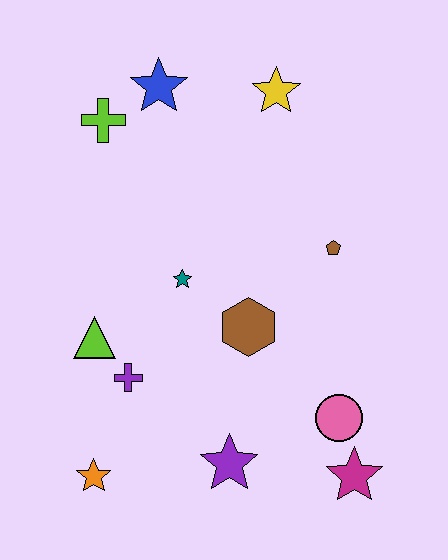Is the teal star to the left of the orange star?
No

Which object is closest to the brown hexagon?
The teal star is closest to the brown hexagon.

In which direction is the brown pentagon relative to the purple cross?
The brown pentagon is to the right of the purple cross.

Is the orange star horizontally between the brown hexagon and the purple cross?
No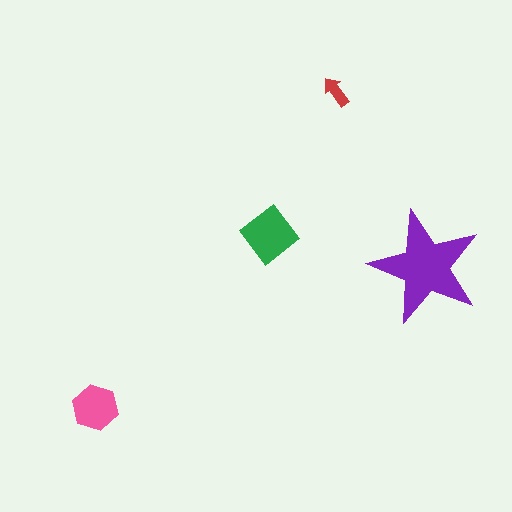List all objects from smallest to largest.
The red arrow, the pink hexagon, the green diamond, the purple star.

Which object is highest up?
The red arrow is topmost.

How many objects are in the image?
There are 4 objects in the image.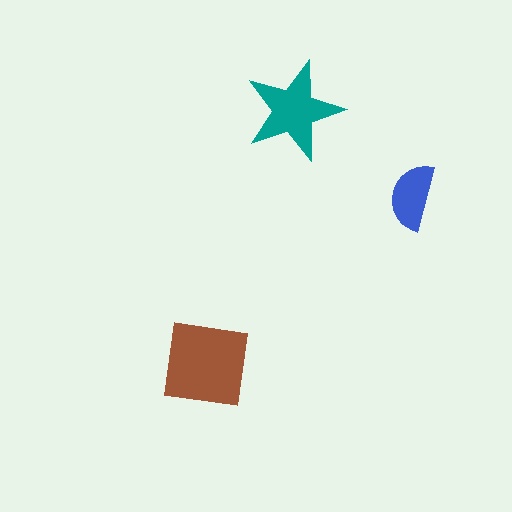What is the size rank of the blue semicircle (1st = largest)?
3rd.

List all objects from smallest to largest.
The blue semicircle, the teal star, the brown square.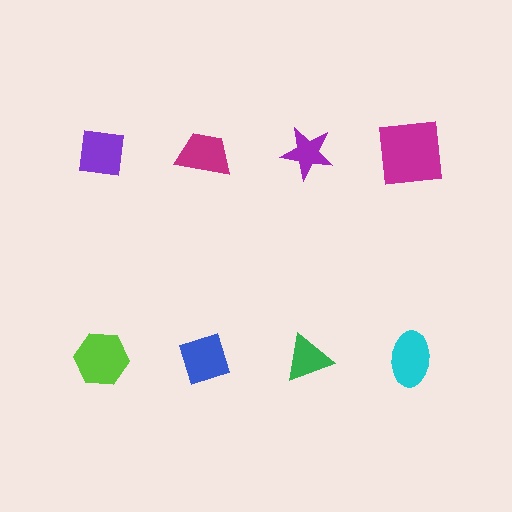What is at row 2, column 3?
A green triangle.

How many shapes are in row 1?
4 shapes.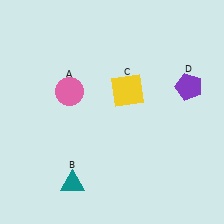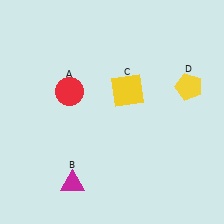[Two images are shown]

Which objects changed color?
A changed from pink to red. B changed from teal to magenta. D changed from purple to yellow.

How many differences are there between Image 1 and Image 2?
There are 3 differences between the two images.